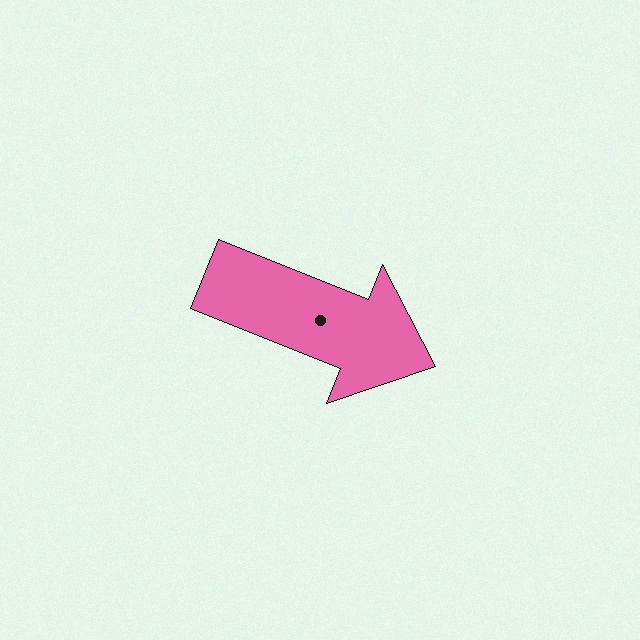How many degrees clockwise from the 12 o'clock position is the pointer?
Approximately 112 degrees.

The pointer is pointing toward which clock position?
Roughly 4 o'clock.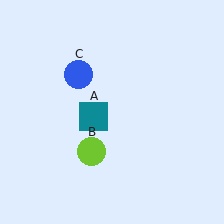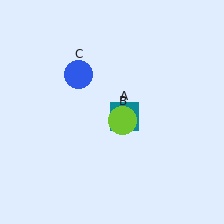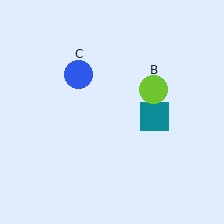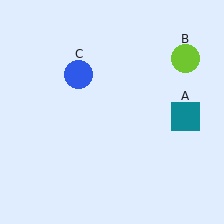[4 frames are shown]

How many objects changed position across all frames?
2 objects changed position: teal square (object A), lime circle (object B).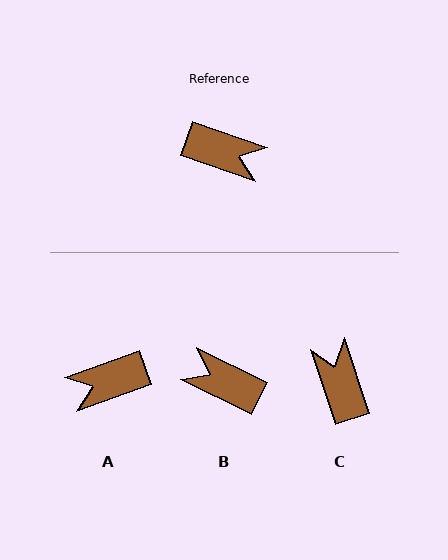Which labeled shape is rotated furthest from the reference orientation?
B, about 173 degrees away.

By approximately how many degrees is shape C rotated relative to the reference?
Approximately 128 degrees counter-clockwise.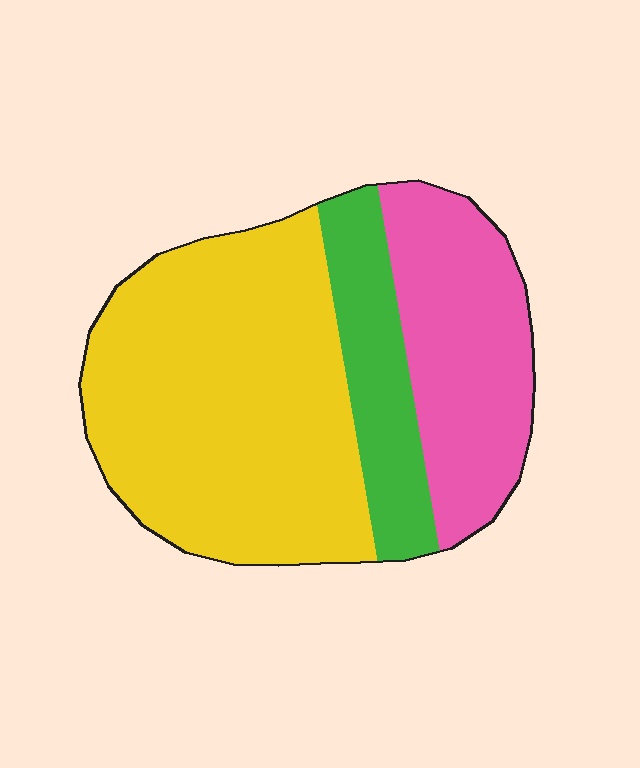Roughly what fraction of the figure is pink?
Pink takes up about one quarter (1/4) of the figure.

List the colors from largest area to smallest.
From largest to smallest: yellow, pink, green.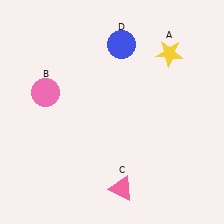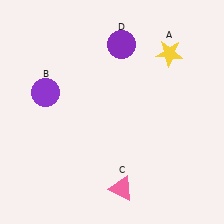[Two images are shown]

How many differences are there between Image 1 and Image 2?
There are 2 differences between the two images.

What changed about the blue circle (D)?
In Image 1, D is blue. In Image 2, it changed to purple.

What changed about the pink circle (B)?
In Image 1, B is pink. In Image 2, it changed to purple.